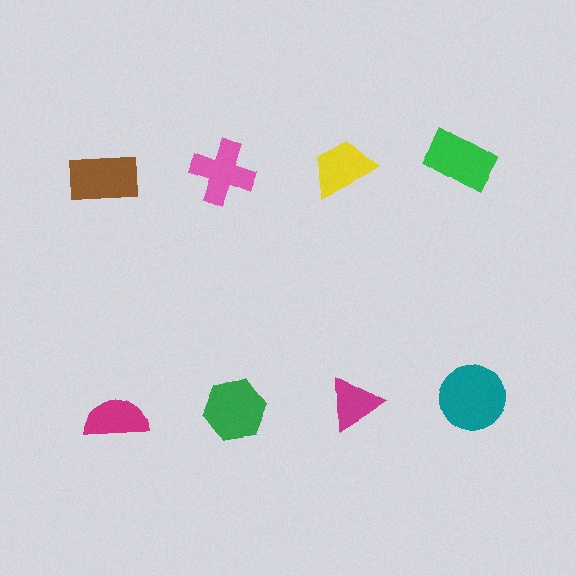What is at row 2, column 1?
A magenta semicircle.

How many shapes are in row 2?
4 shapes.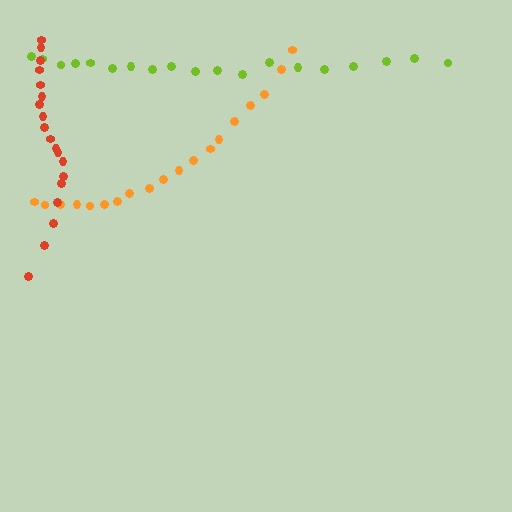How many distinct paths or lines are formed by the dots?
There are 3 distinct paths.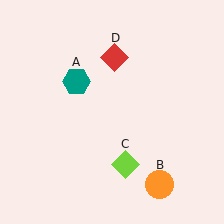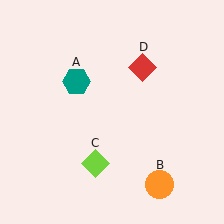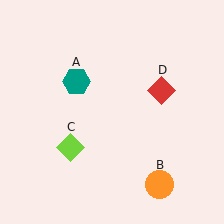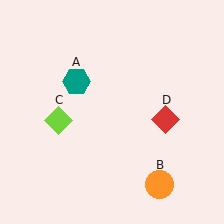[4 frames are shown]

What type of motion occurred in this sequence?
The lime diamond (object C), red diamond (object D) rotated clockwise around the center of the scene.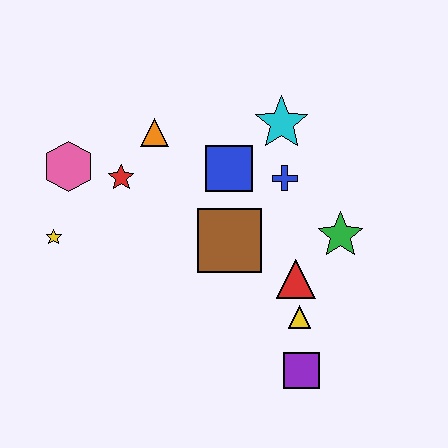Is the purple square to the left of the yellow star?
No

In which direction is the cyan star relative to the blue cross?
The cyan star is above the blue cross.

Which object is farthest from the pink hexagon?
The purple square is farthest from the pink hexagon.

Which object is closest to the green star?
The red triangle is closest to the green star.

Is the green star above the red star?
No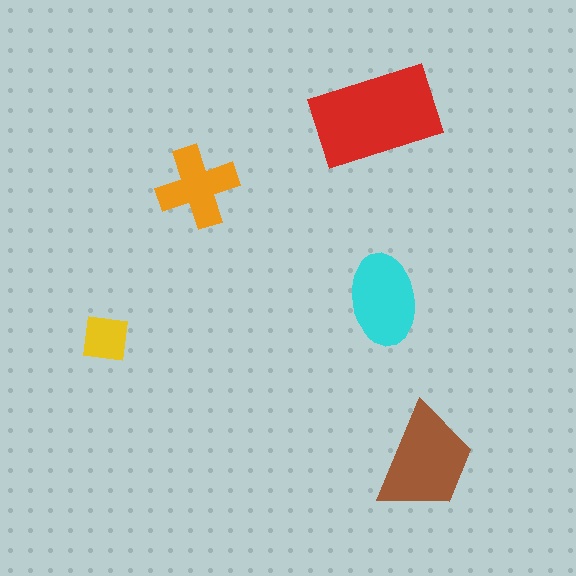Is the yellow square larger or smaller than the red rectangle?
Smaller.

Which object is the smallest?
The yellow square.